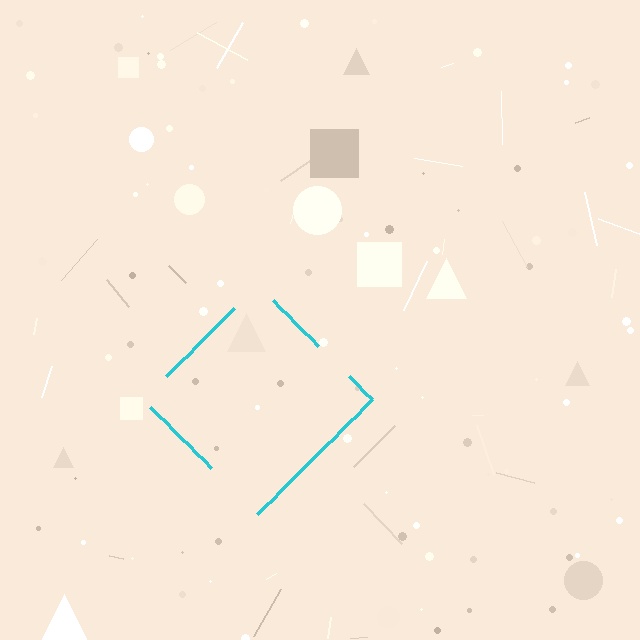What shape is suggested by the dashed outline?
The dashed outline suggests a diamond.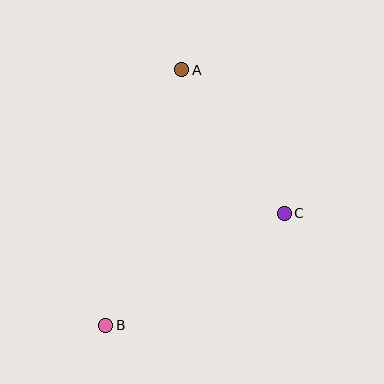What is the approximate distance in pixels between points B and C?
The distance between B and C is approximately 211 pixels.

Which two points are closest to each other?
Points A and C are closest to each other.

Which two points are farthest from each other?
Points A and B are farthest from each other.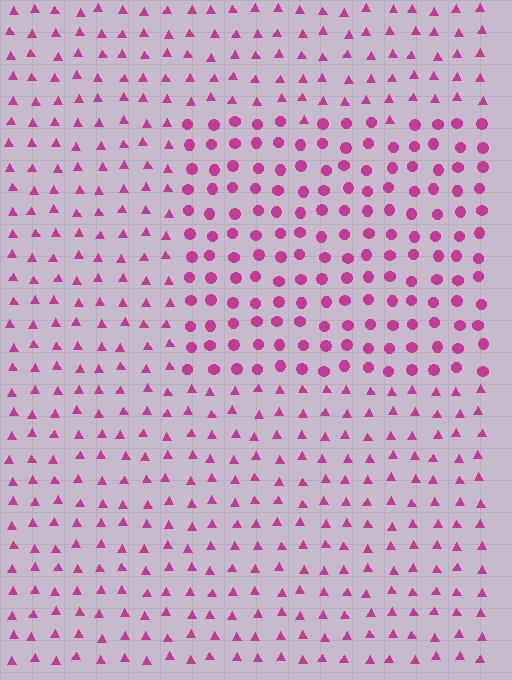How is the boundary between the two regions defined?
The boundary is defined by a change in element shape: circles inside vs. triangles outside. All elements share the same color and spacing.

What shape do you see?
I see a rectangle.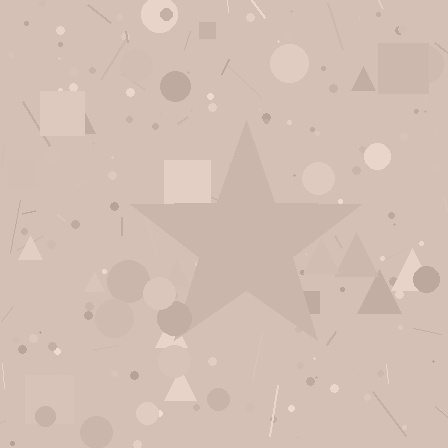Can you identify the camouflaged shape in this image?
The camouflaged shape is a star.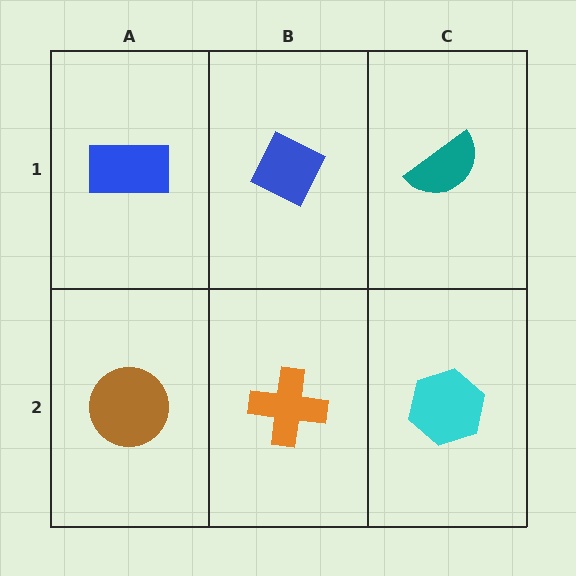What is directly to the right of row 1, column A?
A blue diamond.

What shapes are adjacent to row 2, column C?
A teal semicircle (row 1, column C), an orange cross (row 2, column B).